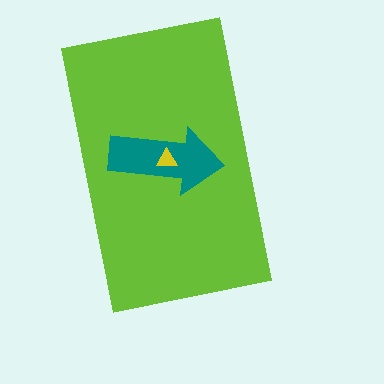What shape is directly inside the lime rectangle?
The teal arrow.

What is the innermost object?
The yellow triangle.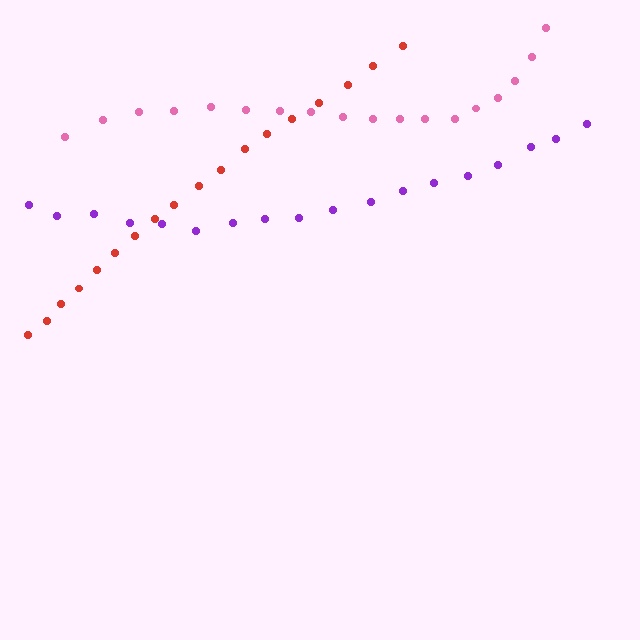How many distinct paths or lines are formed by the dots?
There are 3 distinct paths.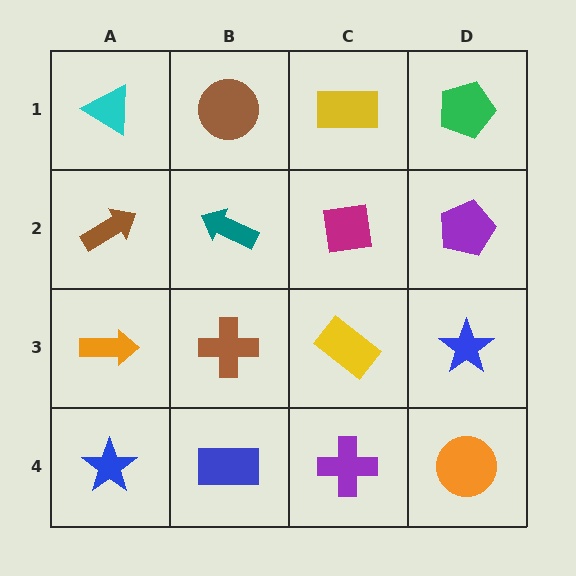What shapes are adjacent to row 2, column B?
A brown circle (row 1, column B), a brown cross (row 3, column B), a brown arrow (row 2, column A), a magenta square (row 2, column C).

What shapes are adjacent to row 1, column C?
A magenta square (row 2, column C), a brown circle (row 1, column B), a green pentagon (row 1, column D).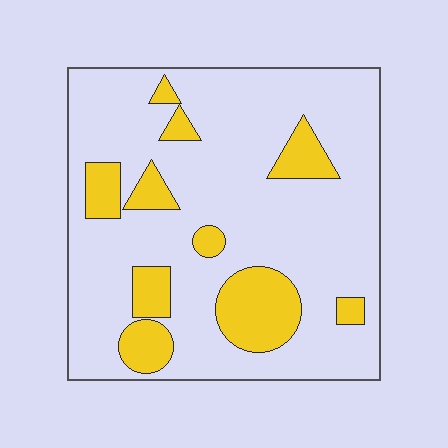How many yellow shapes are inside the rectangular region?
10.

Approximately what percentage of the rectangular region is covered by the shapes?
Approximately 20%.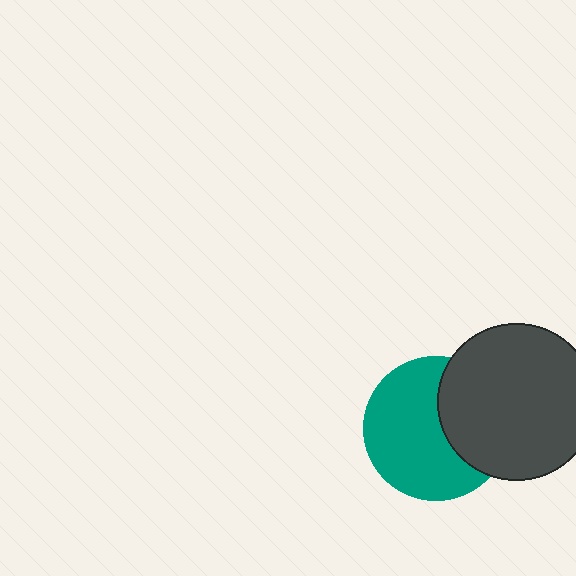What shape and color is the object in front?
The object in front is a dark gray circle.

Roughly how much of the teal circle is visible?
About half of it is visible (roughly 64%).